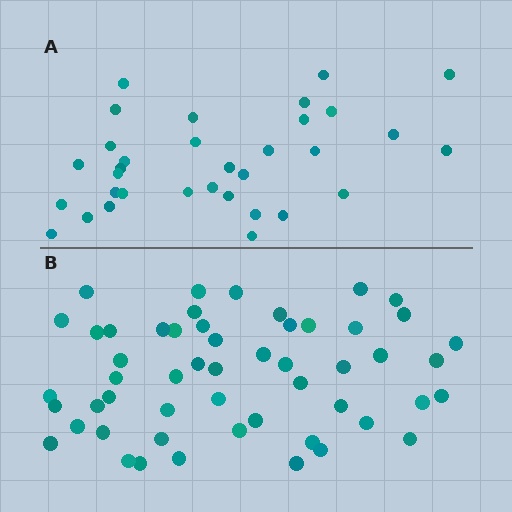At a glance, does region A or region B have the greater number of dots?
Region B (the bottom region) has more dots.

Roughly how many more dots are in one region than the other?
Region B has approximately 20 more dots than region A.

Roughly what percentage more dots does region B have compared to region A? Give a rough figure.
About 60% more.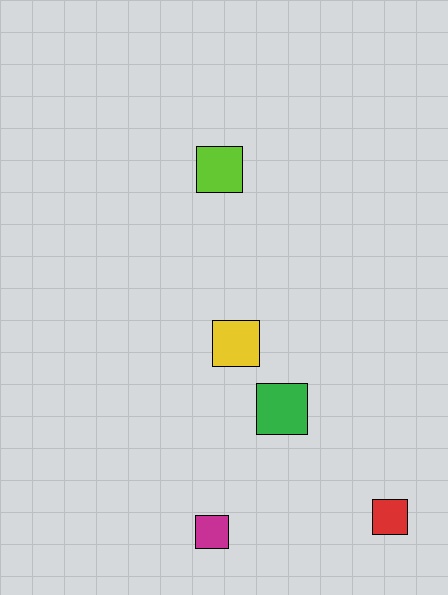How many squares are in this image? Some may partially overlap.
There are 5 squares.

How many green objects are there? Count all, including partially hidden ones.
There is 1 green object.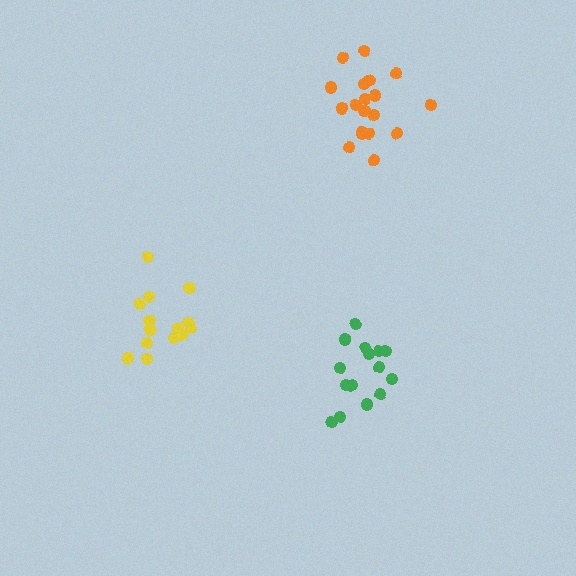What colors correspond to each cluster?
The clusters are colored: green, yellow, orange.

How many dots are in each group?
Group 1: 15 dots, Group 2: 14 dots, Group 3: 19 dots (48 total).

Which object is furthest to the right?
The orange cluster is rightmost.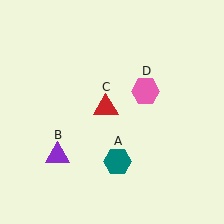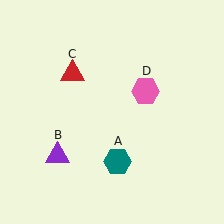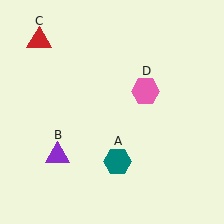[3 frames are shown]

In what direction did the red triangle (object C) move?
The red triangle (object C) moved up and to the left.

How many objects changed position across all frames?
1 object changed position: red triangle (object C).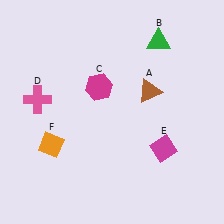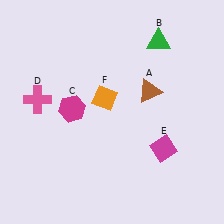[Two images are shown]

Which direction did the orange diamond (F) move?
The orange diamond (F) moved right.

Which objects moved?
The objects that moved are: the magenta hexagon (C), the orange diamond (F).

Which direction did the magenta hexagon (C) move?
The magenta hexagon (C) moved left.